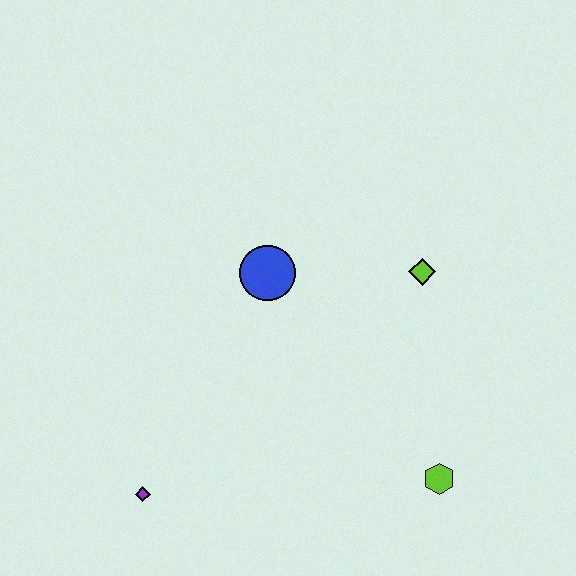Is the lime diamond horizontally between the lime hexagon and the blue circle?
Yes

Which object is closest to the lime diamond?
The blue circle is closest to the lime diamond.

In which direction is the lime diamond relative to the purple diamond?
The lime diamond is to the right of the purple diamond.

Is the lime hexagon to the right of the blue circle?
Yes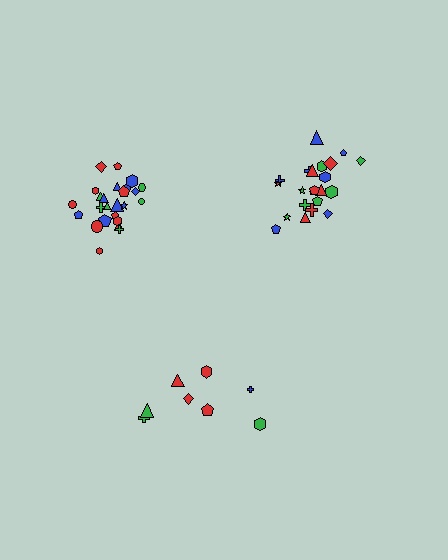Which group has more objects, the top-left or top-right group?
The top-left group.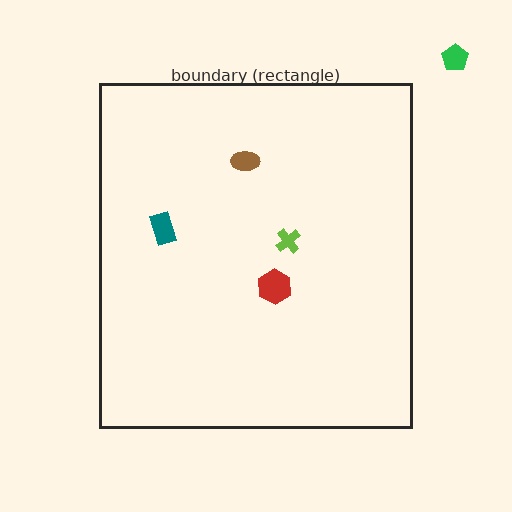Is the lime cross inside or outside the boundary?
Inside.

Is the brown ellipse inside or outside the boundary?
Inside.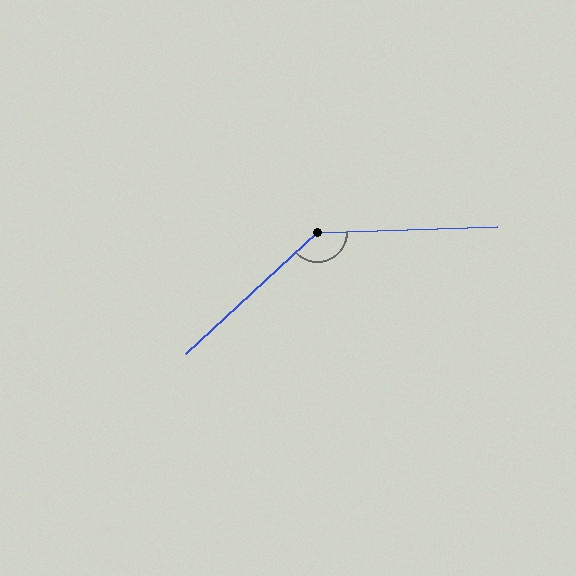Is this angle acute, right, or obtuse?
It is obtuse.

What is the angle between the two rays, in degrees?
Approximately 139 degrees.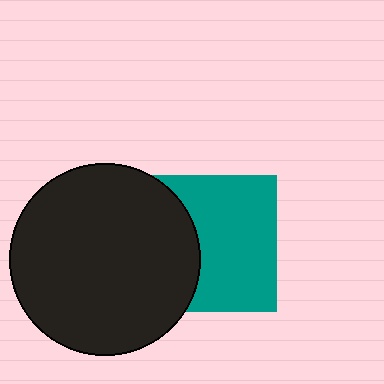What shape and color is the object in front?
The object in front is a black circle.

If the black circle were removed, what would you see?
You would see the complete teal square.